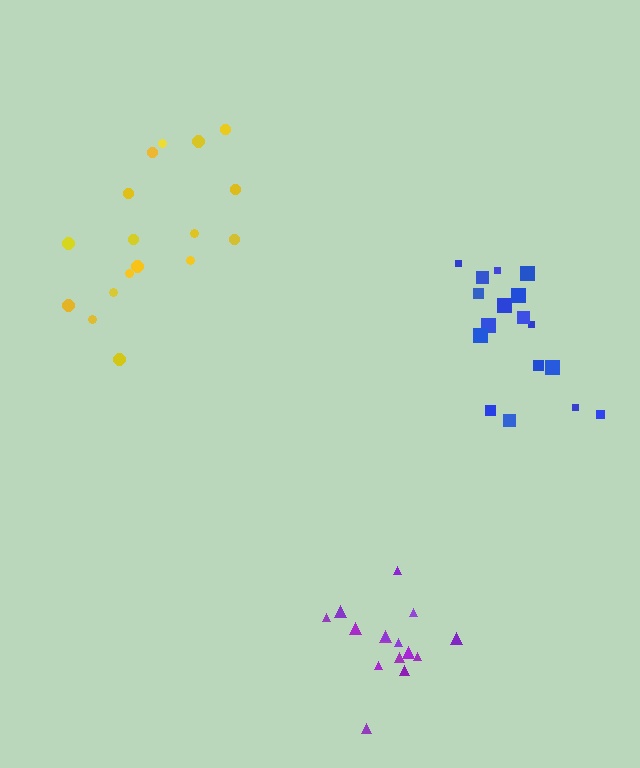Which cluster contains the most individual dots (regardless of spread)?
Yellow (17).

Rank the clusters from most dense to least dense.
purple, blue, yellow.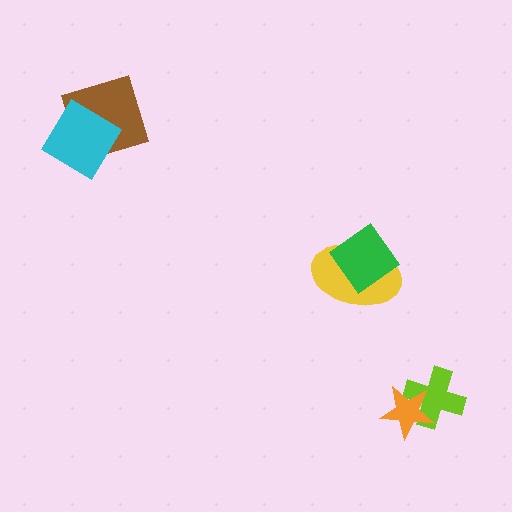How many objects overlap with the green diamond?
1 object overlaps with the green diamond.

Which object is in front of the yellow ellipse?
The green diamond is in front of the yellow ellipse.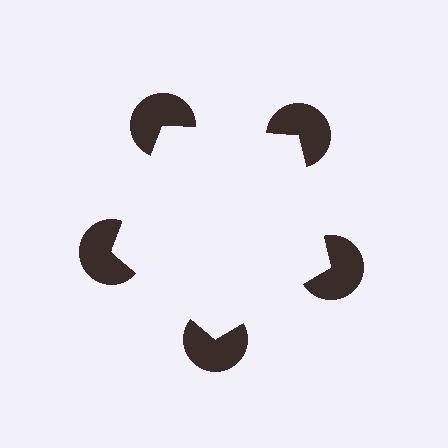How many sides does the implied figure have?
5 sides.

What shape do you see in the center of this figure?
An illusory pentagon — its edges are inferred from the aligned wedge cuts in the pac-man discs, not physically drawn.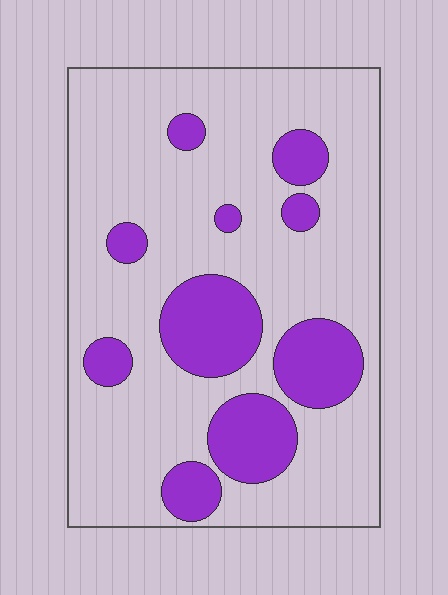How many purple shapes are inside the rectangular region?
10.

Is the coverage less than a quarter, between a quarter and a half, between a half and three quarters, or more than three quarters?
Less than a quarter.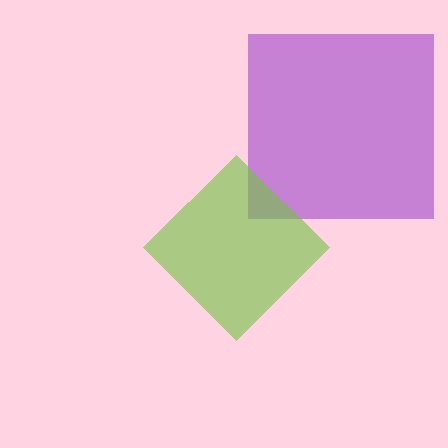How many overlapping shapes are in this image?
There are 2 overlapping shapes in the image.